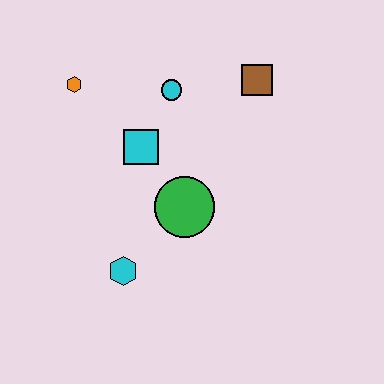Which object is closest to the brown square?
The cyan circle is closest to the brown square.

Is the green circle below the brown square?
Yes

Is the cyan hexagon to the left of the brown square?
Yes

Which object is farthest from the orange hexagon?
The cyan hexagon is farthest from the orange hexagon.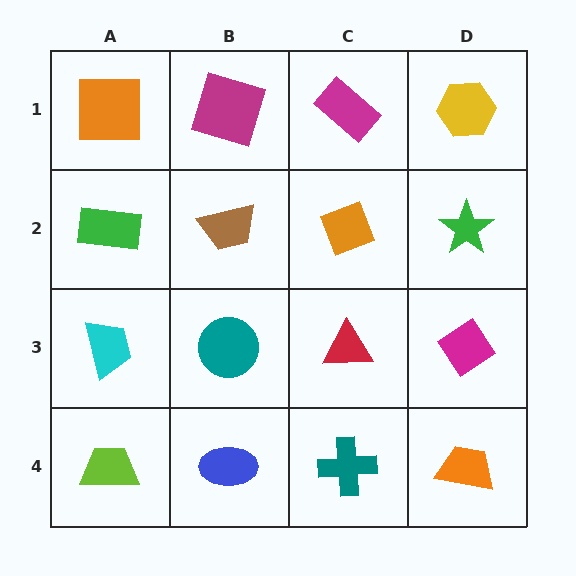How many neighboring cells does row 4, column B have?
3.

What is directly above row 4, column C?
A red triangle.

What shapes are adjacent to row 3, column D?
A green star (row 2, column D), an orange trapezoid (row 4, column D), a red triangle (row 3, column C).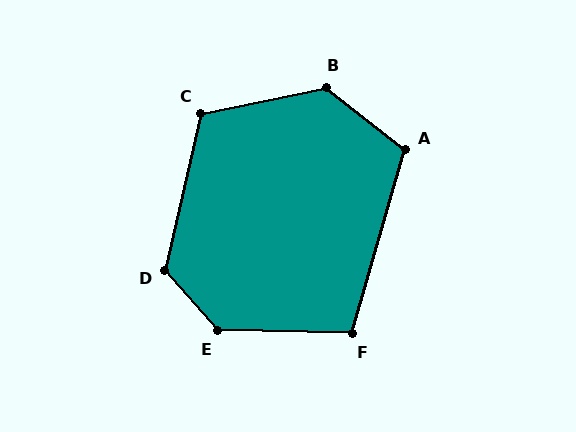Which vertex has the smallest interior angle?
F, at approximately 105 degrees.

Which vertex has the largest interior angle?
E, at approximately 132 degrees.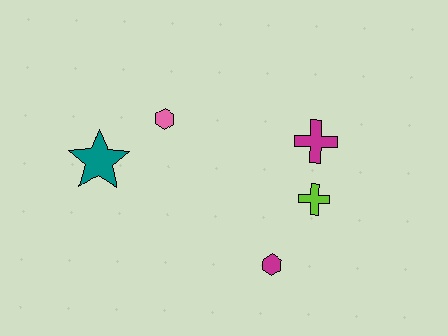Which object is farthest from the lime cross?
The teal star is farthest from the lime cross.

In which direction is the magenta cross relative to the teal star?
The magenta cross is to the right of the teal star.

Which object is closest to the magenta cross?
The lime cross is closest to the magenta cross.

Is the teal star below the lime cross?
No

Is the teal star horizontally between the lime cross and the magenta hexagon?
No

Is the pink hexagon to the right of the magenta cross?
No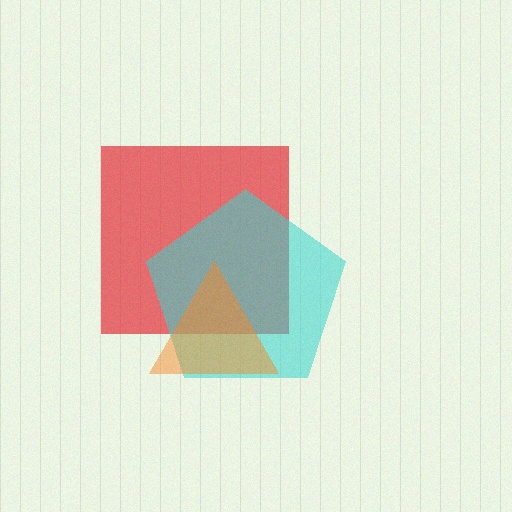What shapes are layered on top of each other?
The layered shapes are: a red square, a cyan pentagon, an orange triangle.